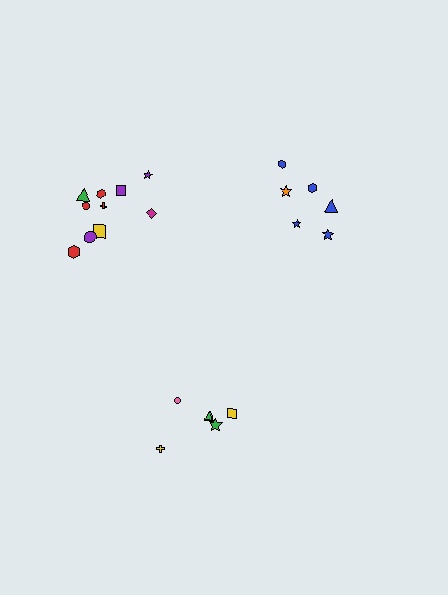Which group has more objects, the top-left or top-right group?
The top-left group.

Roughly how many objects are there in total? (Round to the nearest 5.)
Roughly 20 objects in total.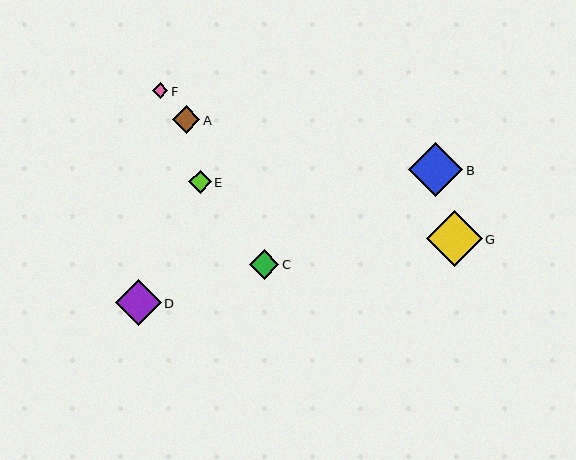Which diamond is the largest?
Diamond G is the largest with a size of approximately 56 pixels.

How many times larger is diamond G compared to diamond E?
Diamond G is approximately 2.5 times the size of diamond E.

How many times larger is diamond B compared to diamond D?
Diamond B is approximately 1.2 times the size of diamond D.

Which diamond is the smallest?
Diamond F is the smallest with a size of approximately 15 pixels.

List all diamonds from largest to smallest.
From largest to smallest: G, B, D, C, A, E, F.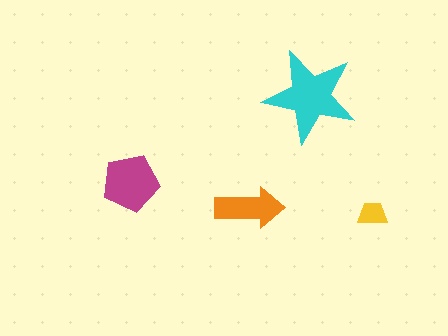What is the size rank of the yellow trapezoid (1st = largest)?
4th.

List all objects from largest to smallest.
The cyan star, the magenta pentagon, the orange arrow, the yellow trapezoid.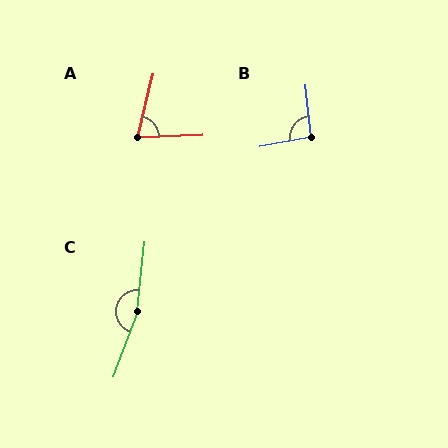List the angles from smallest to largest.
A (74°), B (95°), C (165°).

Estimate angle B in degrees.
Approximately 95 degrees.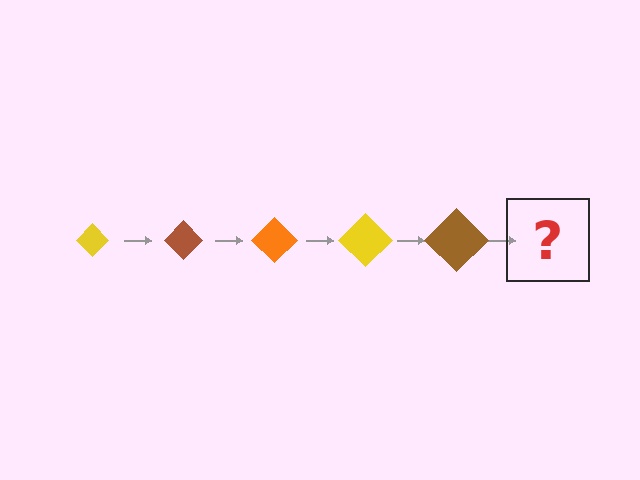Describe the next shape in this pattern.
It should be an orange diamond, larger than the previous one.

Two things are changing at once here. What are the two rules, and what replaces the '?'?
The two rules are that the diamond grows larger each step and the color cycles through yellow, brown, and orange. The '?' should be an orange diamond, larger than the previous one.